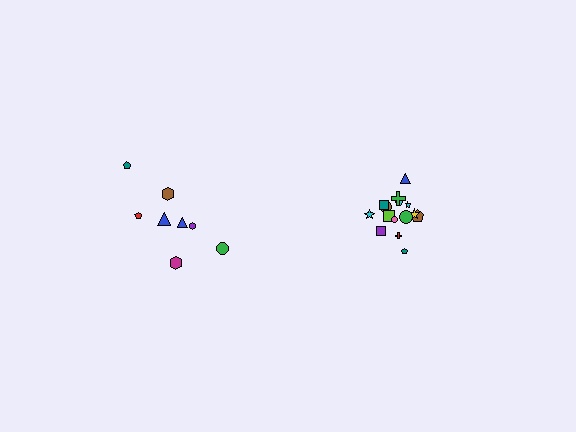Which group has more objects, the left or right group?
The right group.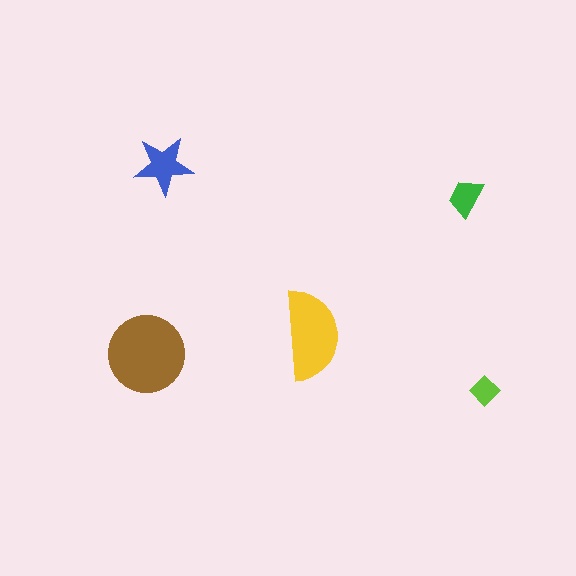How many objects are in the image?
There are 5 objects in the image.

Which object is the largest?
The brown circle.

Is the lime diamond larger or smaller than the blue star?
Smaller.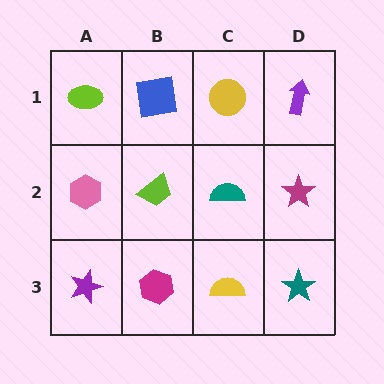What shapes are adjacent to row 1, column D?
A magenta star (row 2, column D), a yellow circle (row 1, column C).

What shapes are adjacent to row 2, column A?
A lime ellipse (row 1, column A), a purple star (row 3, column A), a lime trapezoid (row 2, column B).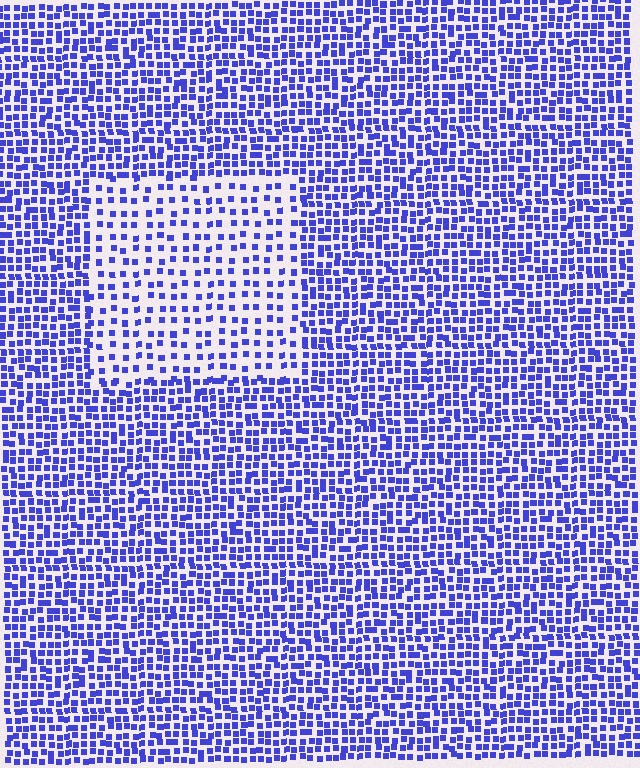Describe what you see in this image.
The image contains small blue elements arranged at two different densities. A rectangle-shaped region is visible where the elements are less densely packed than the surrounding area.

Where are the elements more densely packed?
The elements are more densely packed outside the rectangle boundary.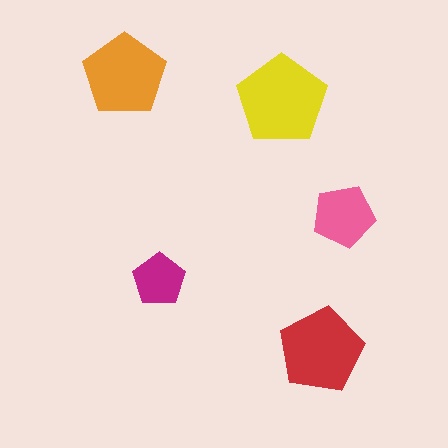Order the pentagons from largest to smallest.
the yellow one, the red one, the orange one, the pink one, the magenta one.